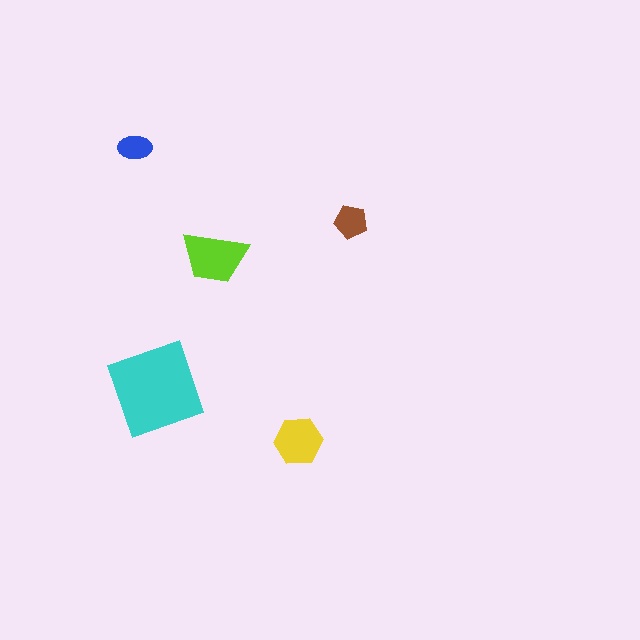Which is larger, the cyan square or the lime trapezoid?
The cyan square.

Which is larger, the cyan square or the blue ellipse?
The cyan square.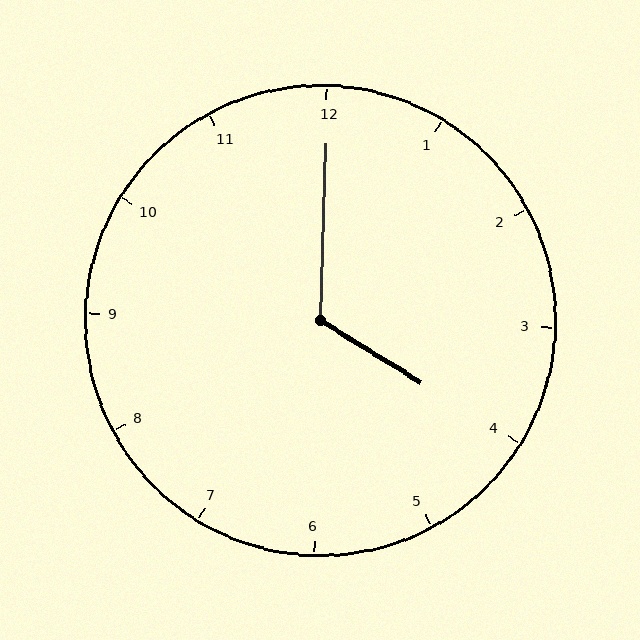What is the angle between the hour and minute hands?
Approximately 120 degrees.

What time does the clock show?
4:00.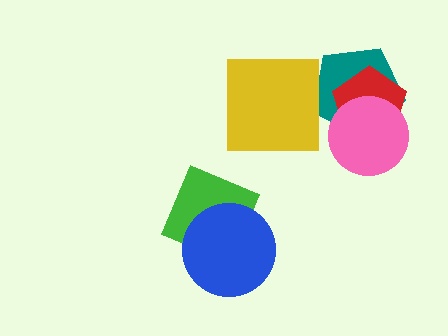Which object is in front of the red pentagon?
The pink circle is in front of the red pentagon.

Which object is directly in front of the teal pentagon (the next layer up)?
The red pentagon is directly in front of the teal pentagon.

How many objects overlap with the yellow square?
0 objects overlap with the yellow square.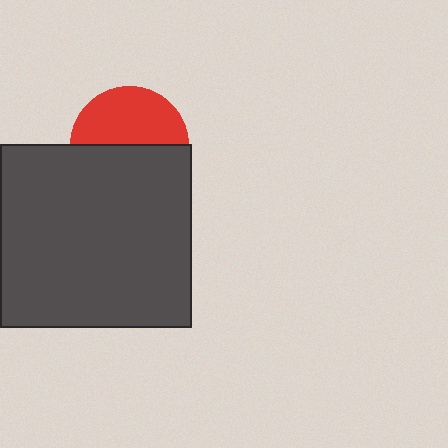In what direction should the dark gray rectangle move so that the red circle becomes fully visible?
The dark gray rectangle should move down. That is the shortest direction to clear the overlap and leave the red circle fully visible.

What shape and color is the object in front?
The object in front is a dark gray rectangle.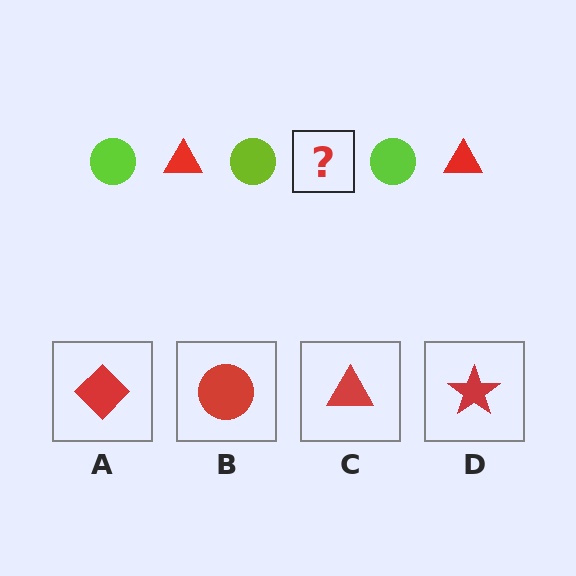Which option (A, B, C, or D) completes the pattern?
C.